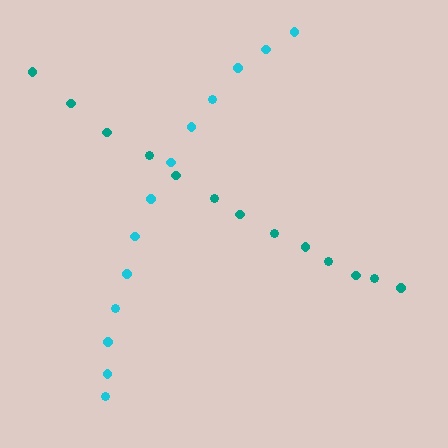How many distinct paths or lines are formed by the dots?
There are 2 distinct paths.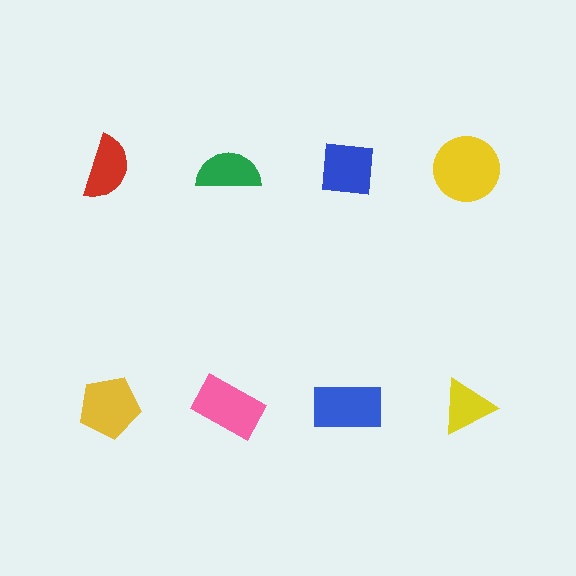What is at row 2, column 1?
A yellow pentagon.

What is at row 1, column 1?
A red semicircle.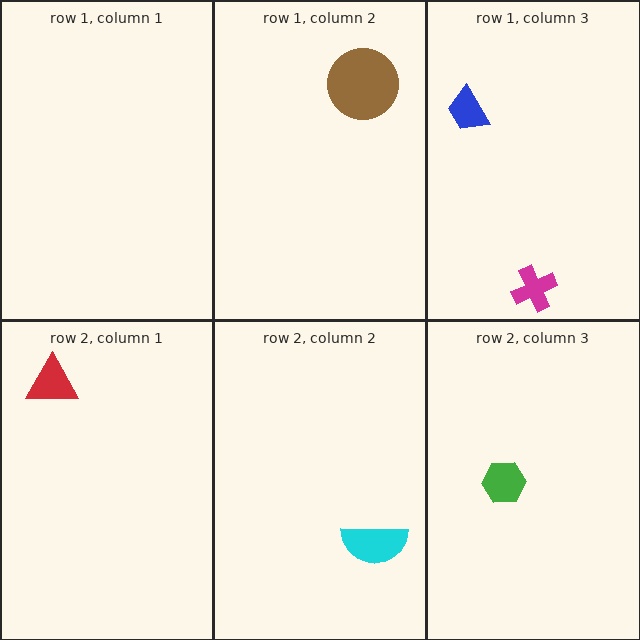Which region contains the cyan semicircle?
The row 2, column 2 region.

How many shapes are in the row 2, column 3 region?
1.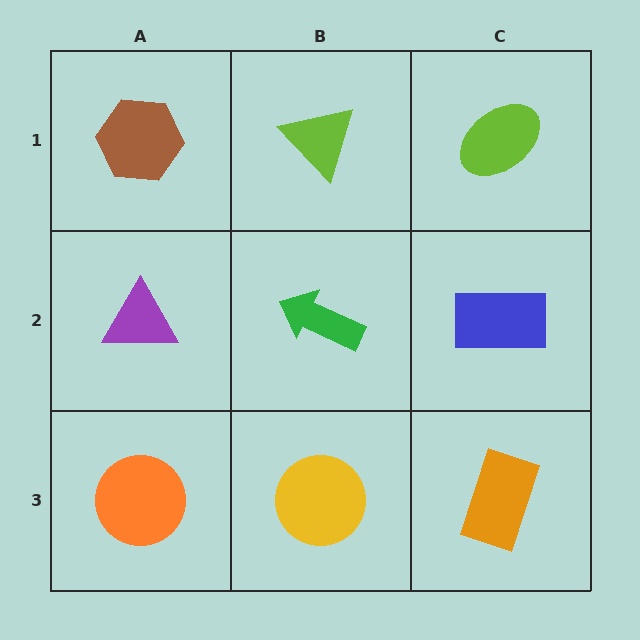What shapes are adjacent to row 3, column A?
A purple triangle (row 2, column A), a yellow circle (row 3, column B).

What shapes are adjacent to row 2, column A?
A brown hexagon (row 1, column A), an orange circle (row 3, column A), a green arrow (row 2, column B).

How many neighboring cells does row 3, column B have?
3.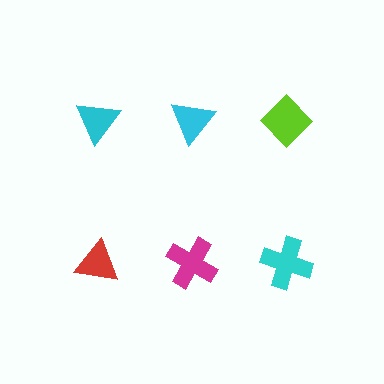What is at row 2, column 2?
A magenta cross.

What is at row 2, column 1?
A red triangle.